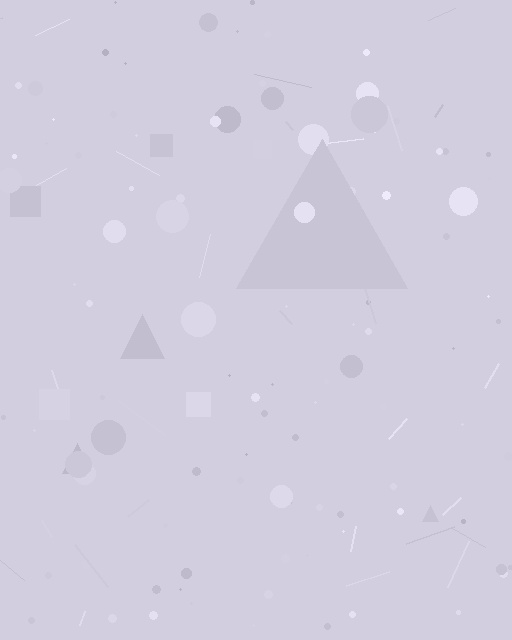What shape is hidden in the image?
A triangle is hidden in the image.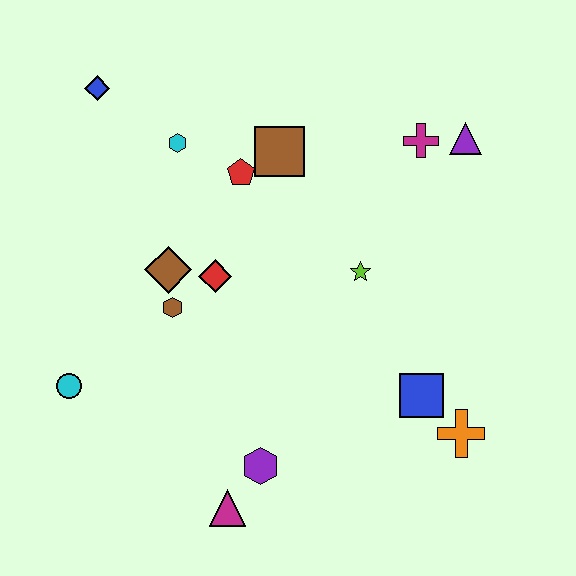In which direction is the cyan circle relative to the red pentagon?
The cyan circle is below the red pentagon.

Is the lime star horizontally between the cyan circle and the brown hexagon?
No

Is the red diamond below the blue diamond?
Yes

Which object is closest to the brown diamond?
The brown hexagon is closest to the brown diamond.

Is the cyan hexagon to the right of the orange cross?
No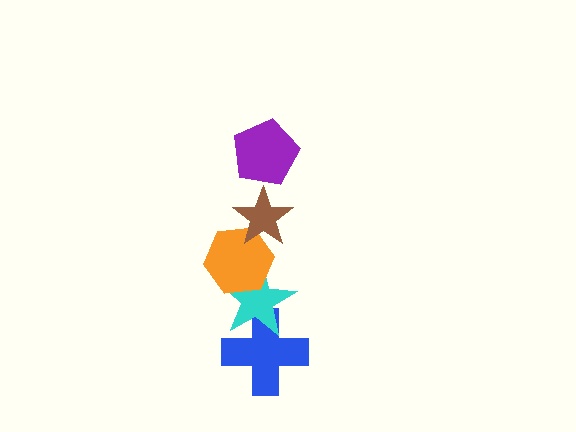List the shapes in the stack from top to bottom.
From top to bottom: the purple pentagon, the brown star, the orange hexagon, the cyan star, the blue cross.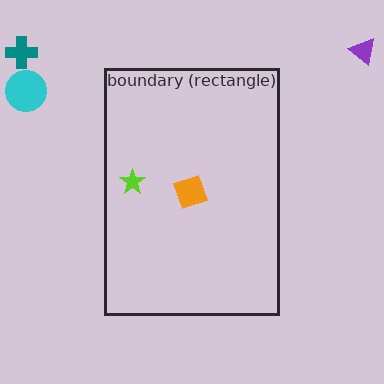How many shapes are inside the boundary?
2 inside, 3 outside.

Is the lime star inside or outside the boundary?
Inside.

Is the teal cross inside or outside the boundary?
Outside.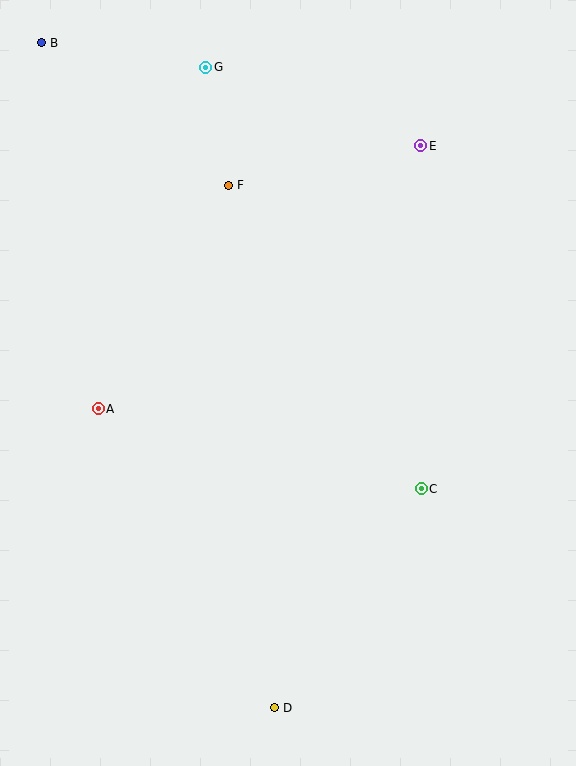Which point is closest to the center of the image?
Point C at (421, 489) is closest to the center.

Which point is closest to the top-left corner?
Point B is closest to the top-left corner.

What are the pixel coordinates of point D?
Point D is at (275, 708).